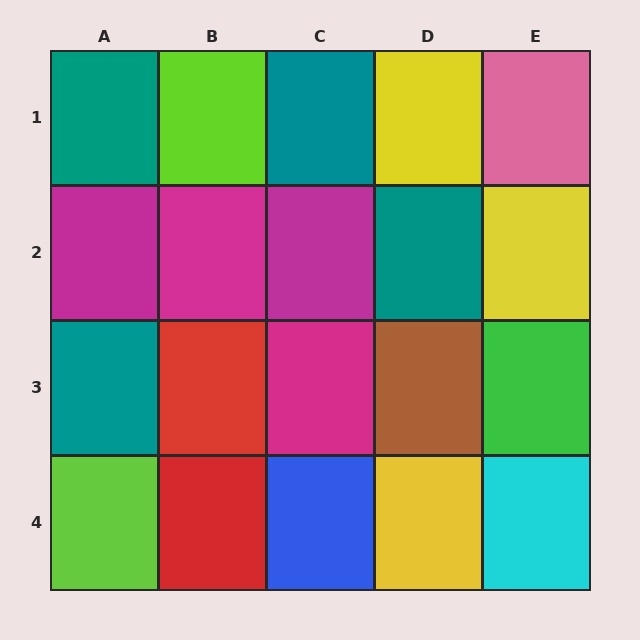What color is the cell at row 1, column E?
Pink.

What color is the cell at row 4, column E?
Cyan.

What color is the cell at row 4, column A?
Lime.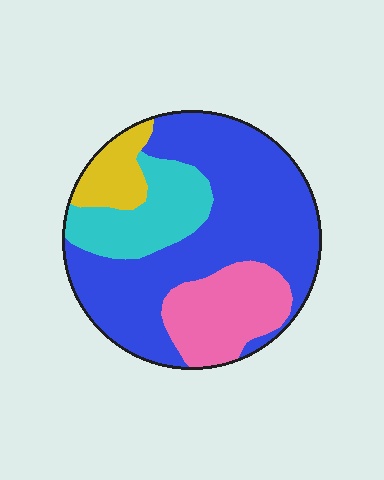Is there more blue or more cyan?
Blue.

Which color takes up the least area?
Yellow, at roughly 10%.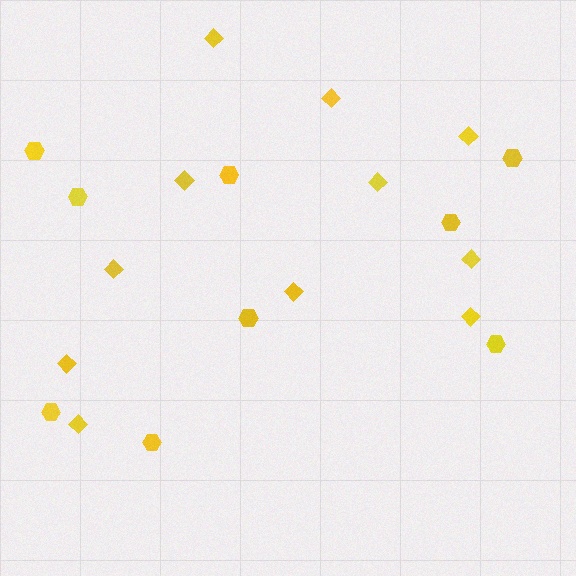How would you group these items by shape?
There are 2 groups: one group of hexagons (9) and one group of diamonds (11).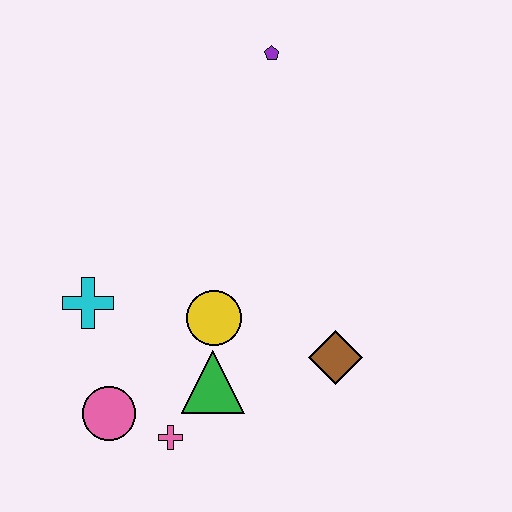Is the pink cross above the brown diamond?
No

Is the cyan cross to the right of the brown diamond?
No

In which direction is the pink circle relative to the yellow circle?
The pink circle is to the left of the yellow circle.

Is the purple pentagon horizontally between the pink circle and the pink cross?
No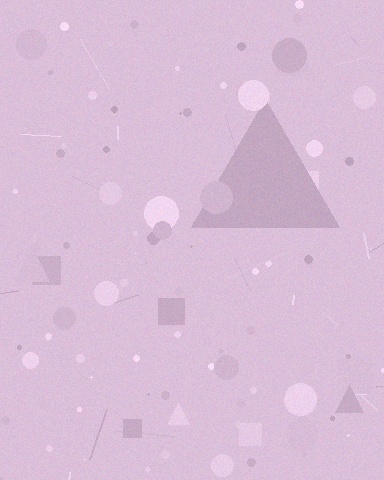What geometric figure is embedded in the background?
A triangle is embedded in the background.